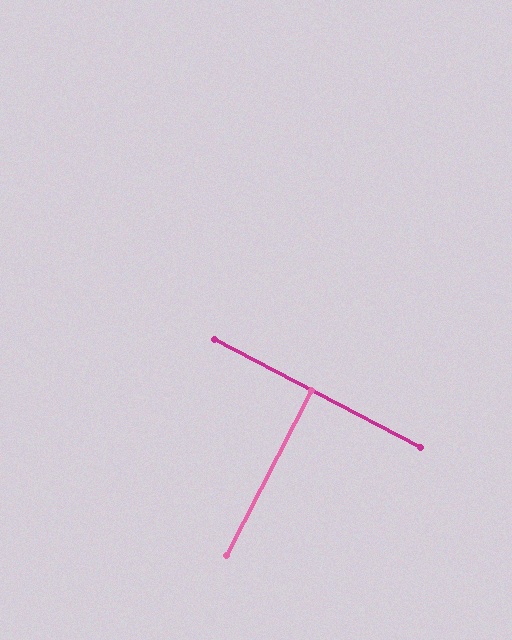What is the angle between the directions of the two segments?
Approximately 90 degrees.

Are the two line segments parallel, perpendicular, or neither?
Perpendicular — they meet at approximately 90°.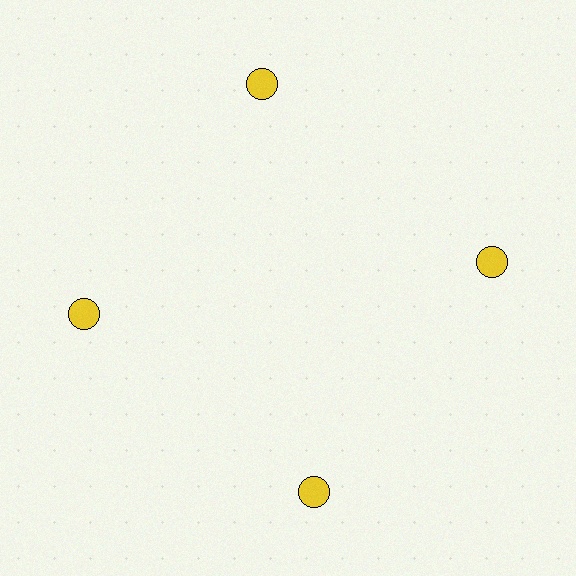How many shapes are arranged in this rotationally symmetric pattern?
There are 4 shapes, arranged in 4 groups of 1.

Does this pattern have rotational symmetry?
Yes, this pattern has 4-fold rotational symmetry. It looks the same after rotating 90 degrees around the center.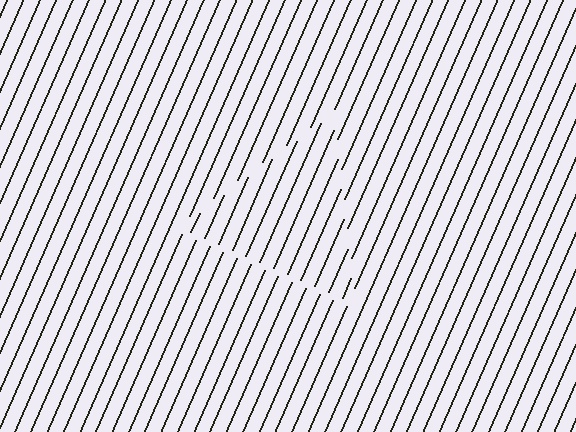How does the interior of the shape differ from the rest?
The interior of the shape contains the same grating, shifted by half a period — the contour is defined by the phase discontinuity where line-ends from the inner and outer gratings abut.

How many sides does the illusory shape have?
3 sides — the line-ends trace a triangle.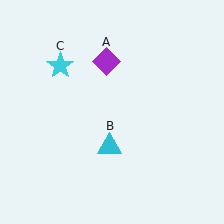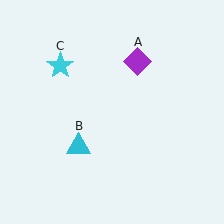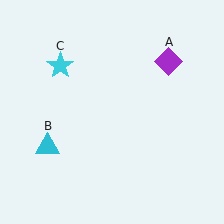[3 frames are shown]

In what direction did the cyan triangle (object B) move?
The cyan triangle (object B) moved left.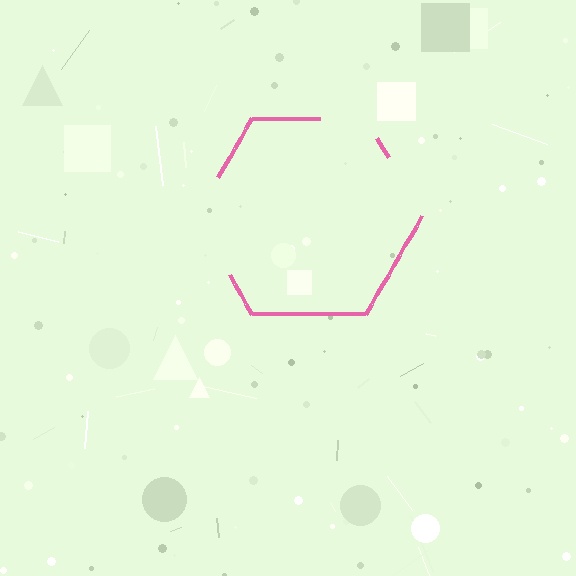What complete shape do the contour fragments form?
The contour fragments form a hexagon.